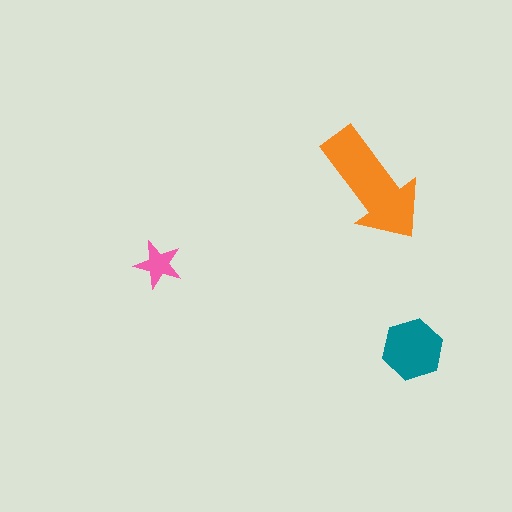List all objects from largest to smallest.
The orange arrow, the teal hexagon, the pink star.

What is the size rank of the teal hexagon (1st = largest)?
2nd.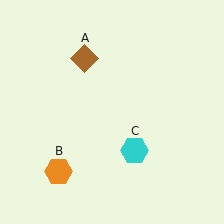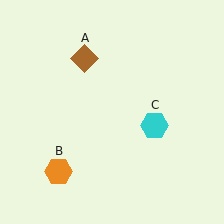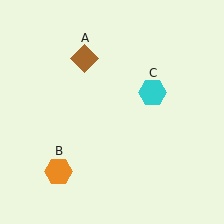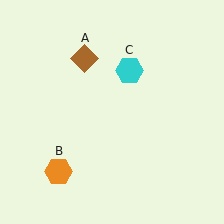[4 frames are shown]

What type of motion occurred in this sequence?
The cyan hexagon (object C) rotated counterclockwise around the center of the scene.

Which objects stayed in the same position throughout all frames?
Brown diamond (object A) and orange hexagon (object B) remained stationary.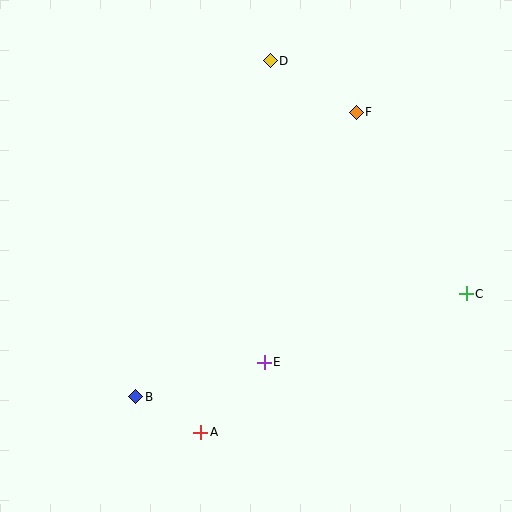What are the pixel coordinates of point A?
Point A is at (201, 432).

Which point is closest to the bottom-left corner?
Point B is closest to the bottom-left corner.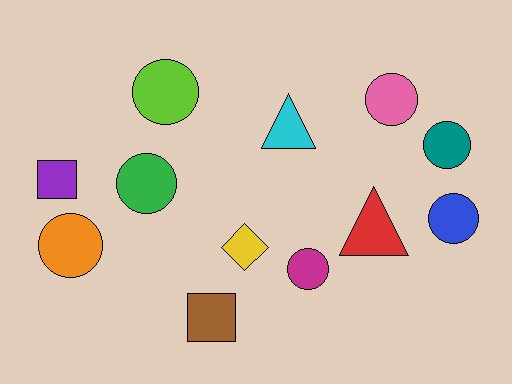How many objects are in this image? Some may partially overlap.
There are 12 objects.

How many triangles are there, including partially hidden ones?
There are 2 triangles.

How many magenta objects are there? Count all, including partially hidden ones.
There is 1 magenta object.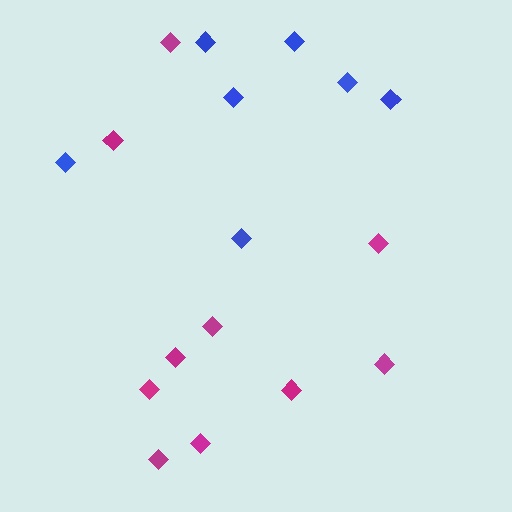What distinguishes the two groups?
There are 2 groups: one group of blue diamonds (7) and one group of magenta diamonds (10).